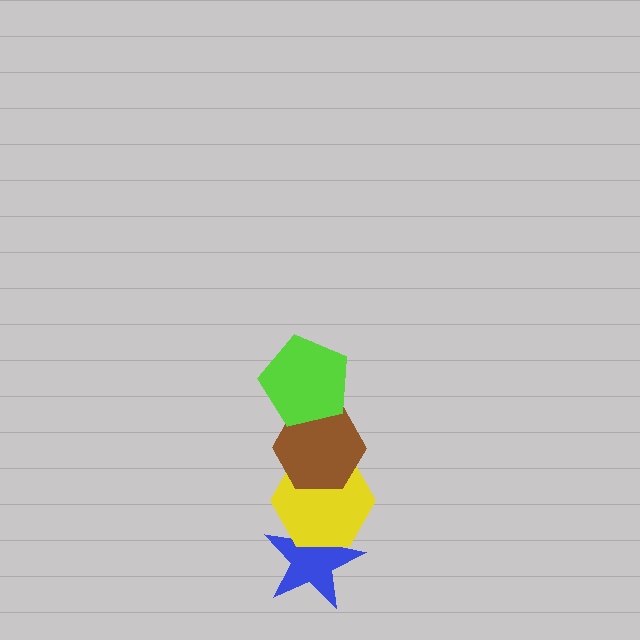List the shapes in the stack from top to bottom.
From top to bottom: the lime pentagon, the brown hexagon, the yellow hexagon, the blue star.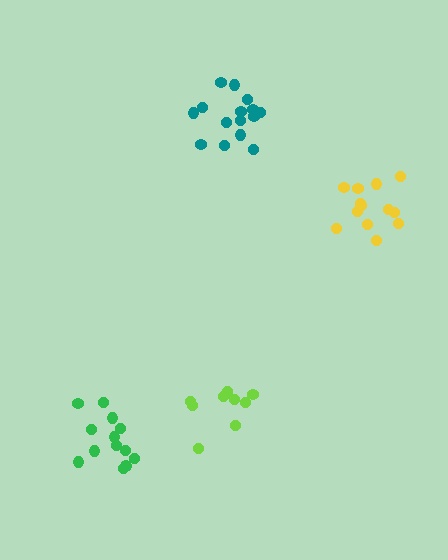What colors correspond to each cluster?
The clusters are colored: teal, lime, green, yellow.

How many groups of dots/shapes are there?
There are 4 groups.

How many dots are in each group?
Group 1: 15 dots, Group 2: 9 dots, Group 3: 13 dots, Group 4: 13 dots (50 total).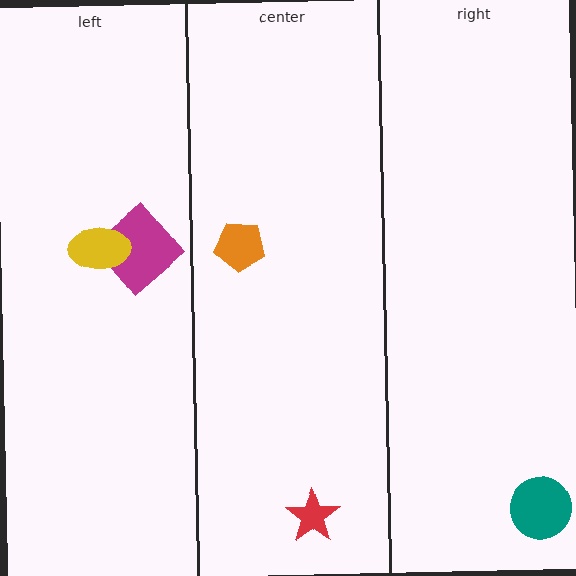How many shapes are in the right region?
1.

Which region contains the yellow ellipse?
The left region.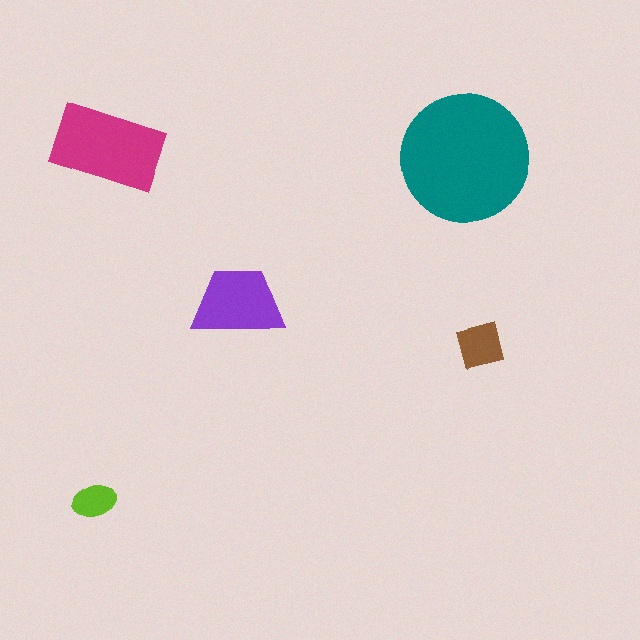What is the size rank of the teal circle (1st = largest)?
1st.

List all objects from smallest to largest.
The lime ellipse, the brown square, the purple trapezoid, the magenta rectangle, the teal circle.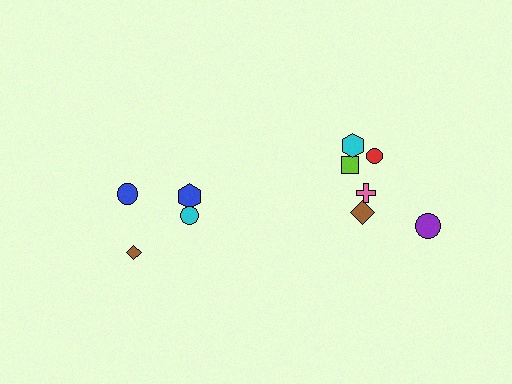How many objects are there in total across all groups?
There are 10 objects.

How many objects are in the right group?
There are 6 objects.